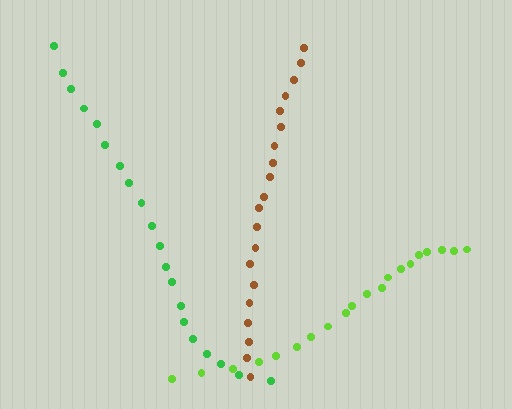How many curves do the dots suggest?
There are 3 distinct paths.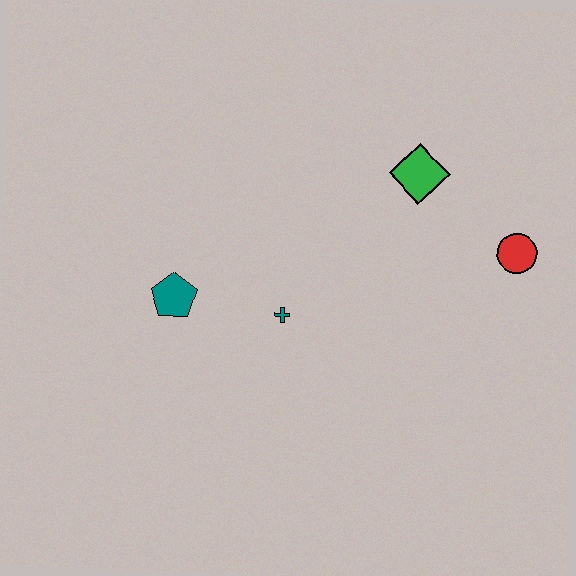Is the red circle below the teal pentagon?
No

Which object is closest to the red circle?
The green diamond is closest to the red circle.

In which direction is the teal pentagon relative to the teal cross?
The teal pentagon is to the left of the teal cross.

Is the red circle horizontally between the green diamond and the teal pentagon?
No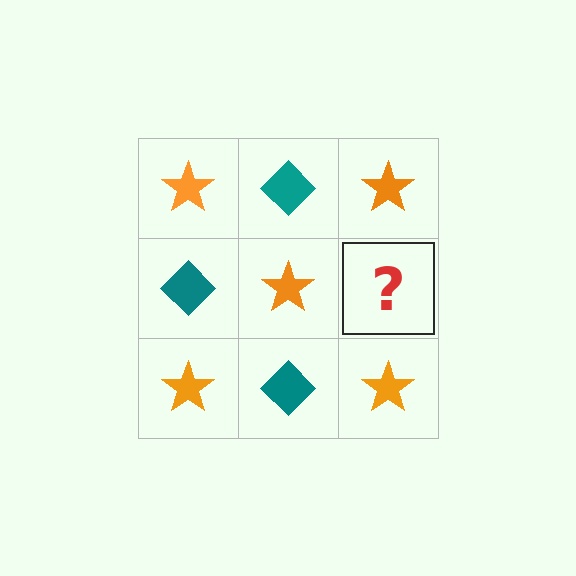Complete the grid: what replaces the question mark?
The question mark should be replaced with a teal diamond.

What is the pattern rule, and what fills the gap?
The rule is that it alternates orange star and teal diamond in a checkerboard pattern. The gap should be filled with a teal diamond.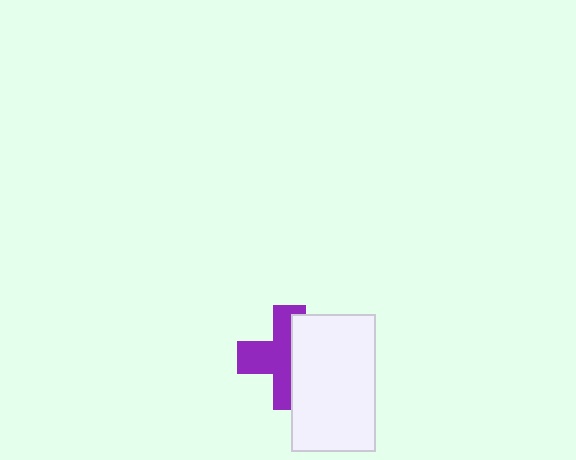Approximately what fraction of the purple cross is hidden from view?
Roughly 44% of the purple cross is hidden behind the white rectangle.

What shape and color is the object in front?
The object in front is a white rectangle.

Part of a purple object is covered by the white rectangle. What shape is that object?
It is a cross.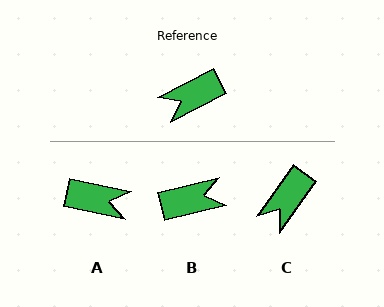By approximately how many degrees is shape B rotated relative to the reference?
Approximately 166 degrees counter-clockwise.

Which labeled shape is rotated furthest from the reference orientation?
B, about 166 degrees away.